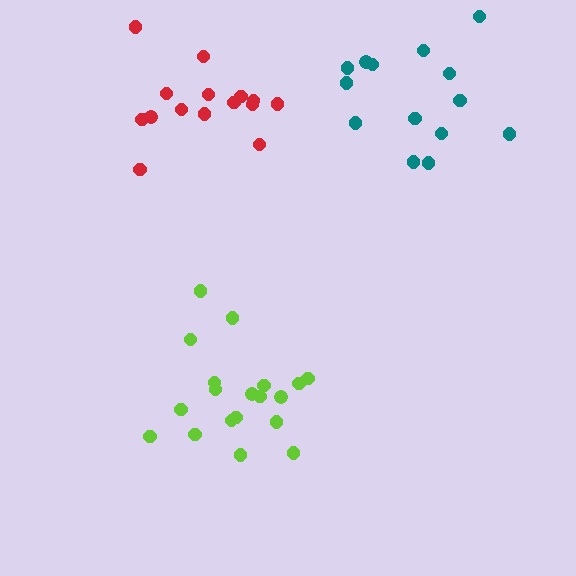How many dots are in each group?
Group 1: 15 dots, Group 2: 19 dots, Group 3: 14 dots (48 total).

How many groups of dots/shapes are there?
There are 3 groups.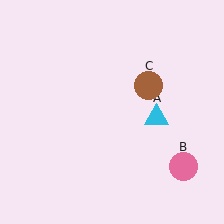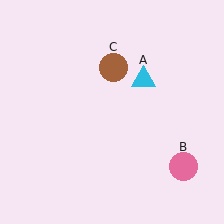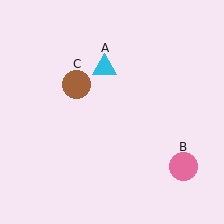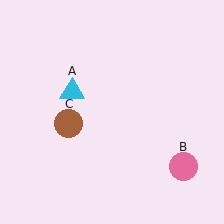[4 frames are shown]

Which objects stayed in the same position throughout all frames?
Pink circle (object B) remained stationary.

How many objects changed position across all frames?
2 objects changed position: cyan triangle (object A), brown circle (object C).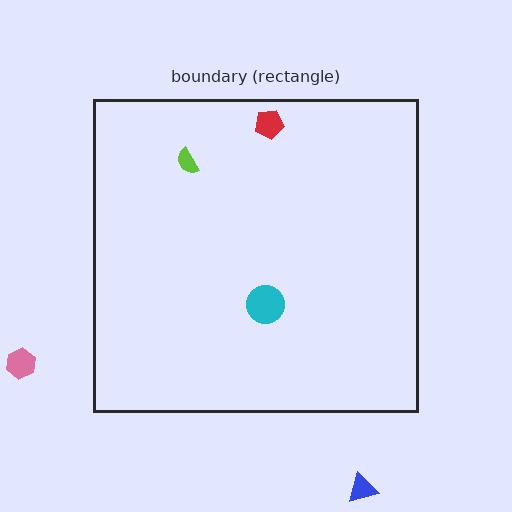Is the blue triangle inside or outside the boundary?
Outside.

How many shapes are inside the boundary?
3 inside, 2 outside.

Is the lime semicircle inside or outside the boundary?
Inside.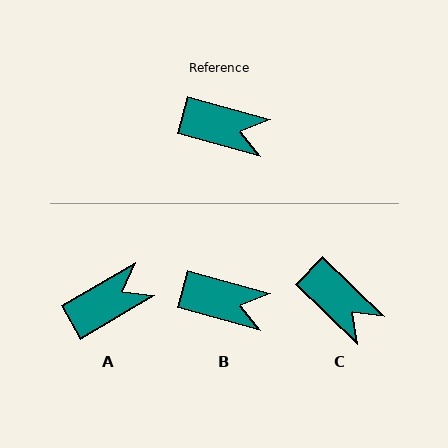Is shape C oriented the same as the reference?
No, it is off by about 28 degrees.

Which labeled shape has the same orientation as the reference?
B.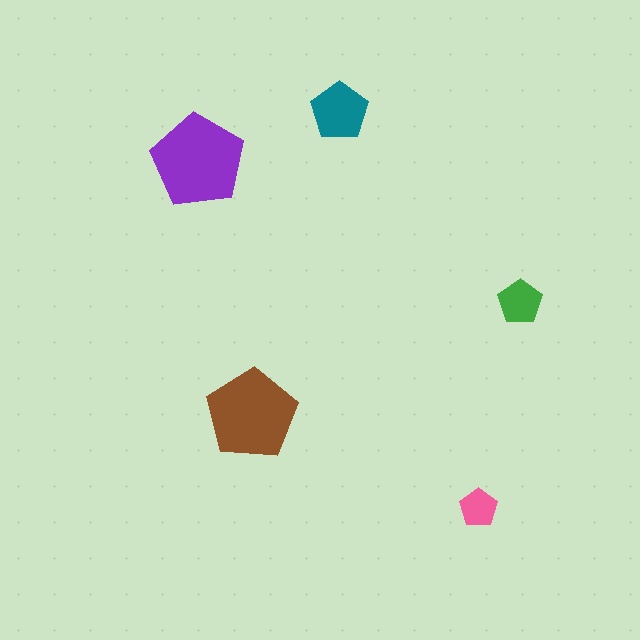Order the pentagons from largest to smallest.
the purple one, the brown one, the teal one, the green one, the pink one.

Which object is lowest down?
The pink pentagon is bottommost.